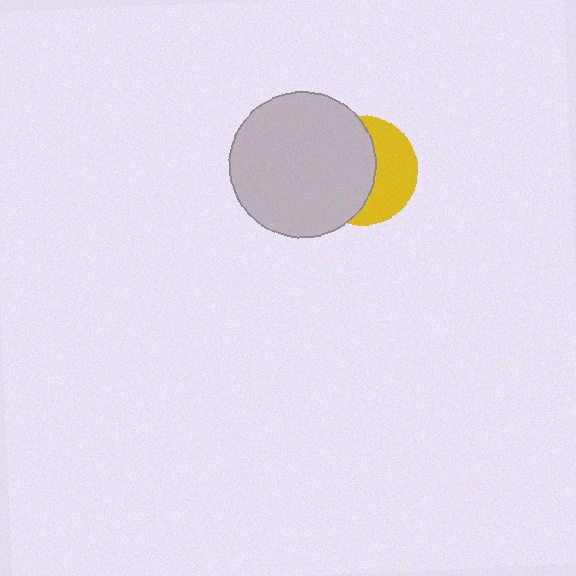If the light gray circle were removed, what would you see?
You would see the complete yellow circle.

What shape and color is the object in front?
The object in front is a light gray circle.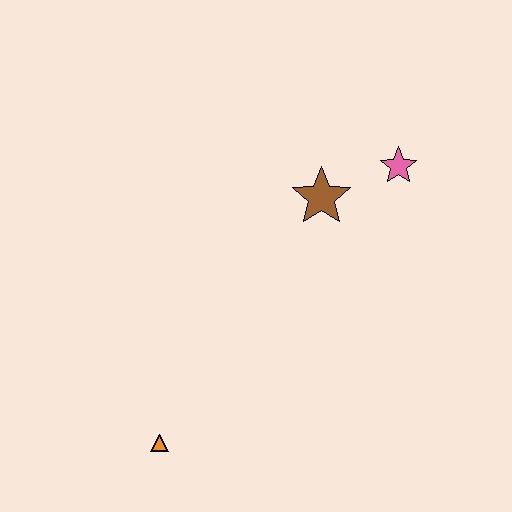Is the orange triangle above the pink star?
No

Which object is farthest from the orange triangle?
The pink star is farthest from the orange triangle.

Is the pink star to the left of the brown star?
No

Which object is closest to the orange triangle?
The brown star is closest to the orange triangle.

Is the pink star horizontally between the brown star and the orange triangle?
No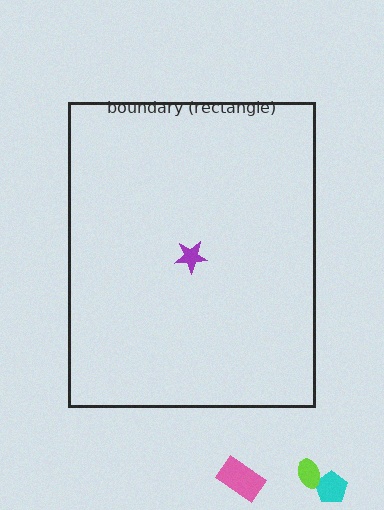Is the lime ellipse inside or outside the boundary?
Outside.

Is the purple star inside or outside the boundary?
Inside.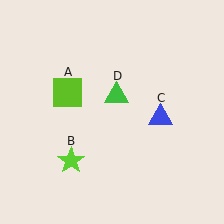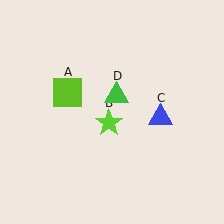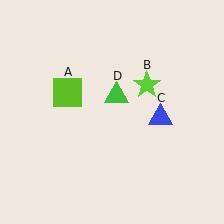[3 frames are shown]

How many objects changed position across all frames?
1 object changed position: lime star (object B).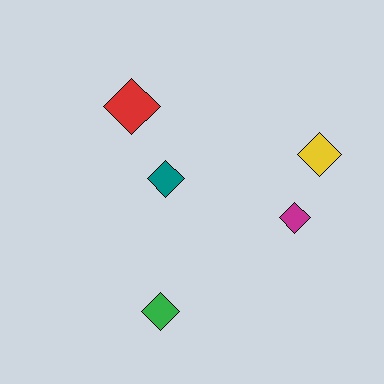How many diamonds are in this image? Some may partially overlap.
There are 5 diamonds.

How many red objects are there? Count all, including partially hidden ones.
There is 1 red object.